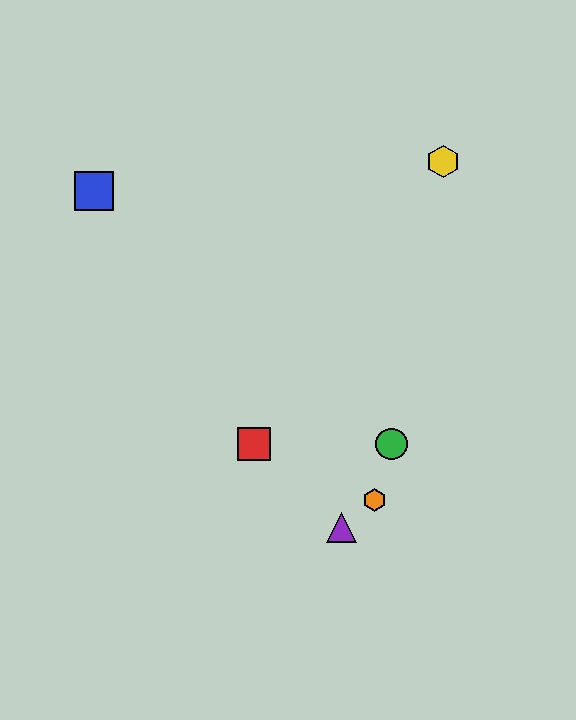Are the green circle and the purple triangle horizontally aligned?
No, the green circle is at y≈444 and the purple triangle is at y≈527.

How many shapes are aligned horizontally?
2 shapes (the red square, the green circle) are aligned horizontally.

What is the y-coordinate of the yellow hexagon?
The yellow hexagon is at y≈161.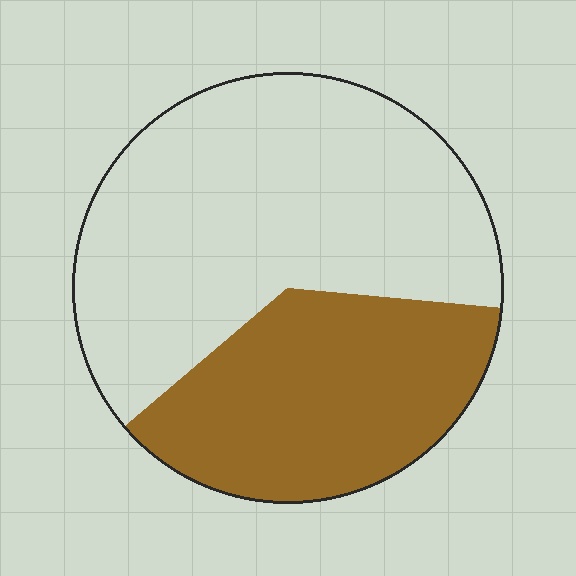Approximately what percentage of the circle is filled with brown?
Approximately 35%.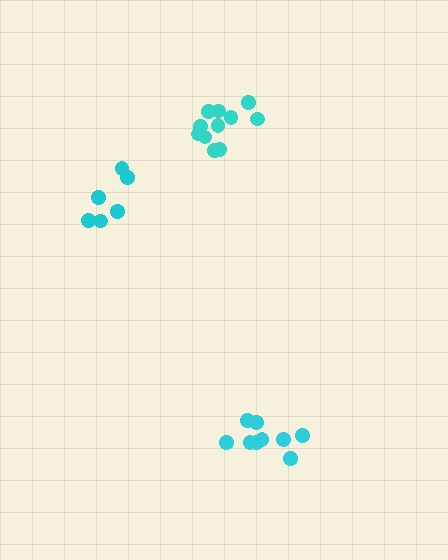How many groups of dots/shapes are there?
There are 3 groups.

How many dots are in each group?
Group 1: 11 dots, Group 2: 6 dots, Group 3: 9 dots (26 total).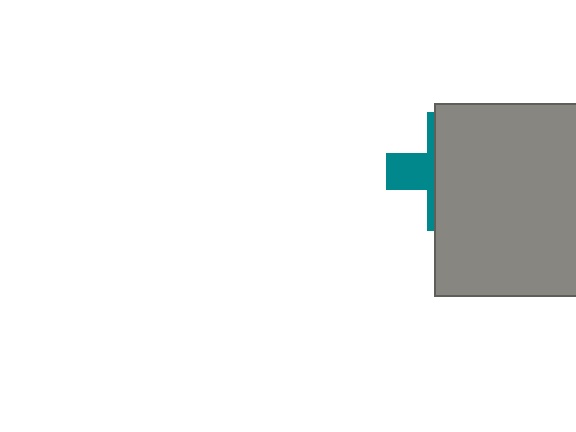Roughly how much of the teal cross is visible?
A small part of it is visible (roughly 31%).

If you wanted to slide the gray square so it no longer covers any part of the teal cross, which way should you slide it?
Slide it right — that is the most direct way to separate the two shapes.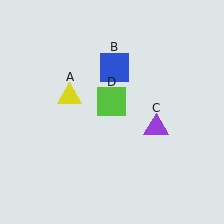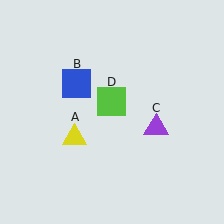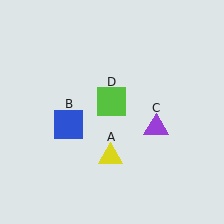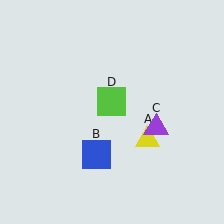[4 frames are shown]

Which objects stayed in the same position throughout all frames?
Purple triangle (object C) and lime square (object D) remained stationary.